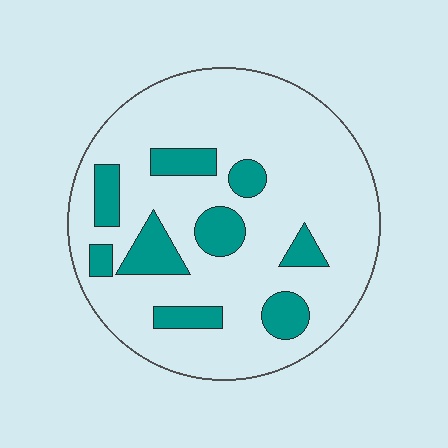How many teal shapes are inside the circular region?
9.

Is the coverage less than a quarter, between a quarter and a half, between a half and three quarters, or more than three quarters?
Less than a quarter.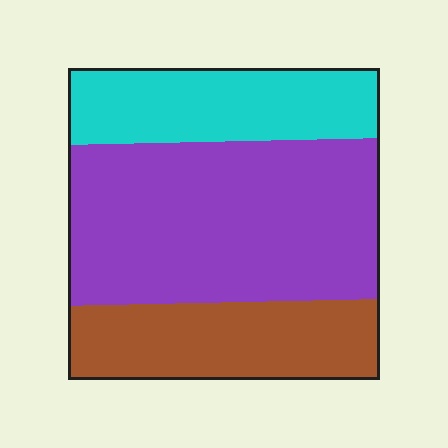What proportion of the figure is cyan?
Cyan covers 24% of the figure.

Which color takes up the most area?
Purple, at roughly 50%.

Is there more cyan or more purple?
Purple.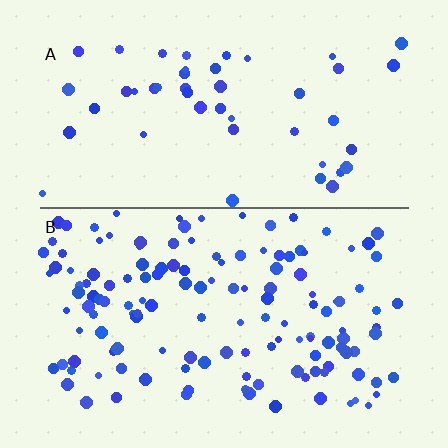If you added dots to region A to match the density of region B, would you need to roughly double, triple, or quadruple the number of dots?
Approximately triple.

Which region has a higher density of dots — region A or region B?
B (the bottom).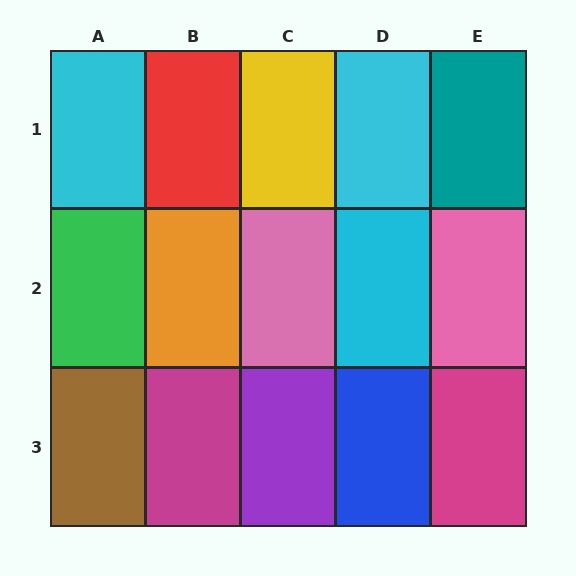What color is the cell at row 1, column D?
Cyan.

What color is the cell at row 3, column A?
Brown.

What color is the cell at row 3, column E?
Magenta.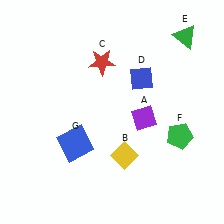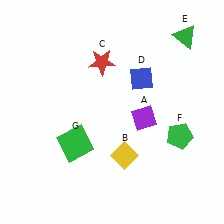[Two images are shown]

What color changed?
The square (G) changed from blue in Image 1 to green in Image 2.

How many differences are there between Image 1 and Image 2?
There is 1 difference between the two images.